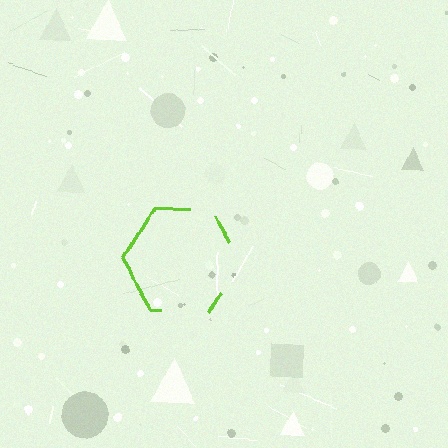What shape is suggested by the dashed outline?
The dashed outline suggests a hexagon.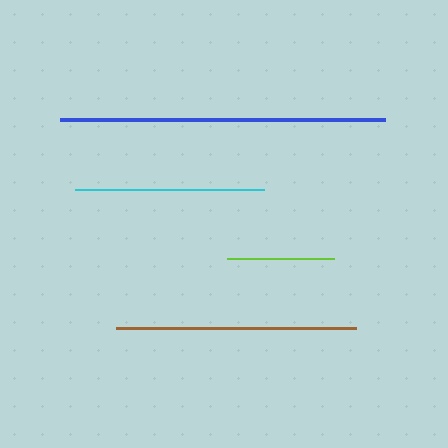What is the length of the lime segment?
The lime segment is approximately 107 pixels long.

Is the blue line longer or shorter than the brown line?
The blue line is longer than the brown line.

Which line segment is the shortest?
The lime line is the shortest at approximately 107 pixels.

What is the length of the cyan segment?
The cyan segment is approximately 189 pixels long.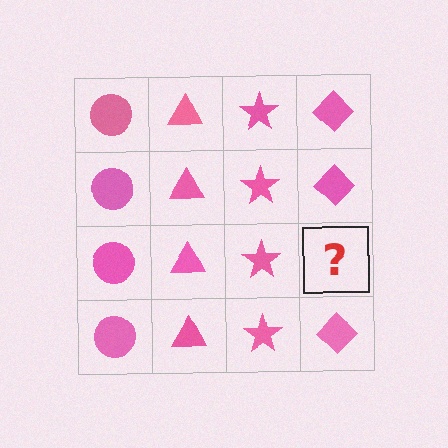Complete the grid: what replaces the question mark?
The question mark should be replaced with a pink diamond.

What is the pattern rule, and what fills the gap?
The rule is that each column has a consistent shape. The gap should be filled with a pink diamond.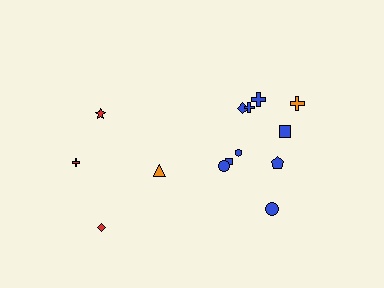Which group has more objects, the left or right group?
The right group.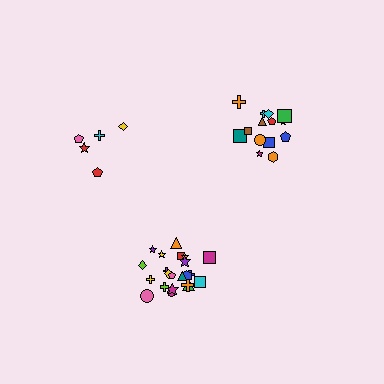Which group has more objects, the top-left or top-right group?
The top-right group.